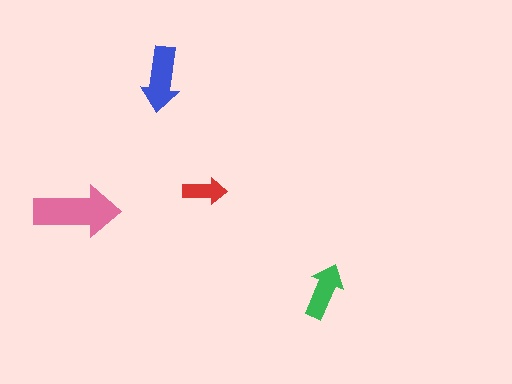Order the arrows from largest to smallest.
the pink one, the blue one, the green one, the red one.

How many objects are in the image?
There are 4 objects in the image.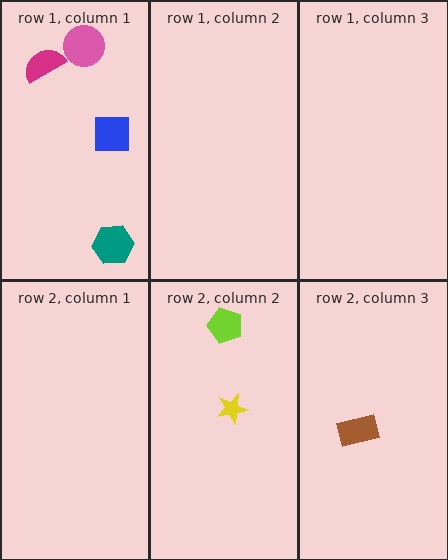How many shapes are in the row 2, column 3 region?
1.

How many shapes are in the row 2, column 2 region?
2.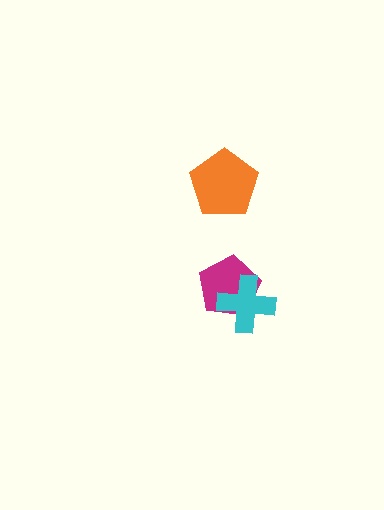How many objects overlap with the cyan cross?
1 object overlaps with the cyan cross.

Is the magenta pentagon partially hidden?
Yes, it is partially covered by another shape.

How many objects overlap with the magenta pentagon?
1 object overlaps with the magenta pentagon.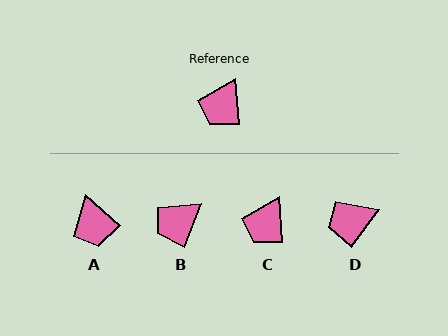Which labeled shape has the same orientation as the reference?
C.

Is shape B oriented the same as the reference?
No, it is off by about 26 degrees.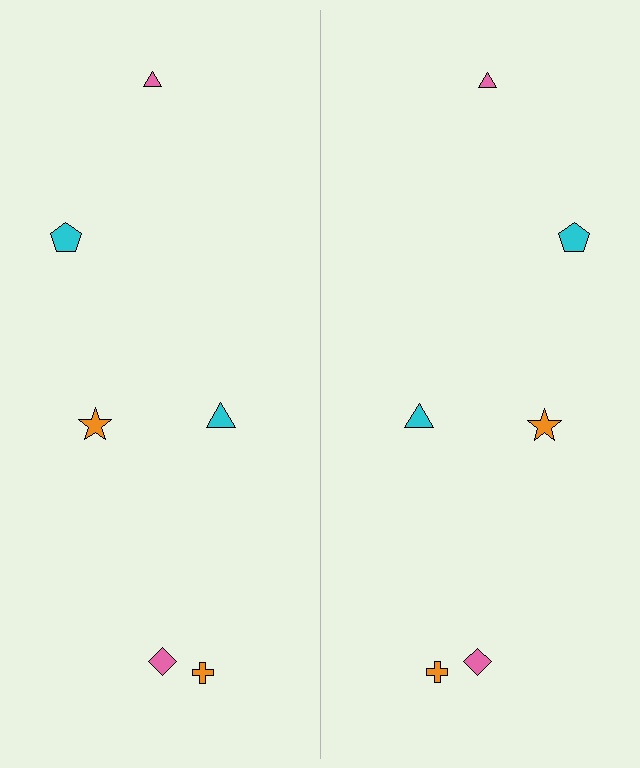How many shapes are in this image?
There are 12 shapes in this image.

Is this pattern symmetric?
Yes, this pattern has bilateral (reflection) symmetry.